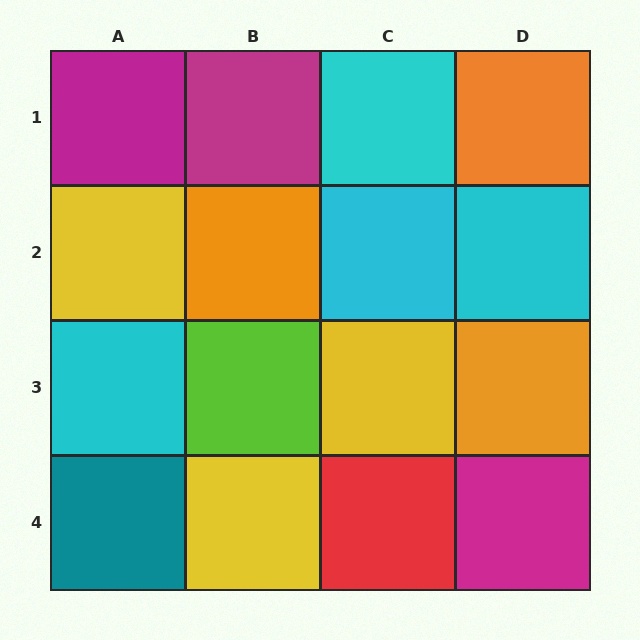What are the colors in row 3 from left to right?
Cyan, lime, yellow, orange.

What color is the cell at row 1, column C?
Cyan.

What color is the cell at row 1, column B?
Magenta.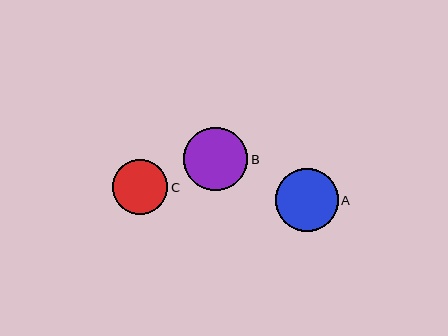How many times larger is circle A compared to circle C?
Circle A is approximately 1.1 times the size of circle C.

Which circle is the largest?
Circle B is the largest with a size of approximately 64 pixels.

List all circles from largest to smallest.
From largest to smallest: B, A, C.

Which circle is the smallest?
Circle C is the smallest with a size of approximately 56 pixels.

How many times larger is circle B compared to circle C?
Circle B is approximately 1.1 times the size of circle C.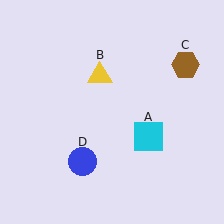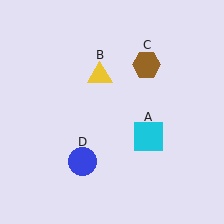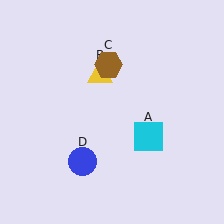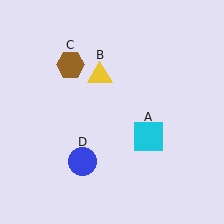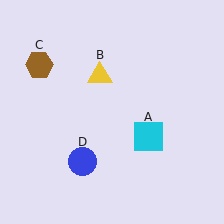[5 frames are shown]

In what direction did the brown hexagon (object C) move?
The brown hexagon (object C) moved left.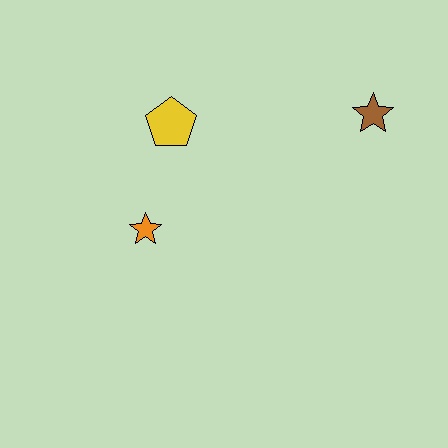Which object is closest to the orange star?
The yellow pentagon is closest to the orange star.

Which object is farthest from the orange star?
The brown star is farthest from the orange star.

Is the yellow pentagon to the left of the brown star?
Yes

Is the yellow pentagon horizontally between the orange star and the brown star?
Yes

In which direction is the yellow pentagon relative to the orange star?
The yellow pentagon is above the orange star.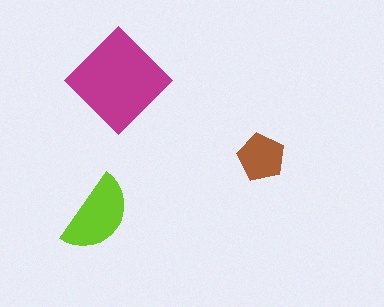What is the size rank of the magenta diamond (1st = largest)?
1st.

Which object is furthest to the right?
The brown pentagon is rightmost.